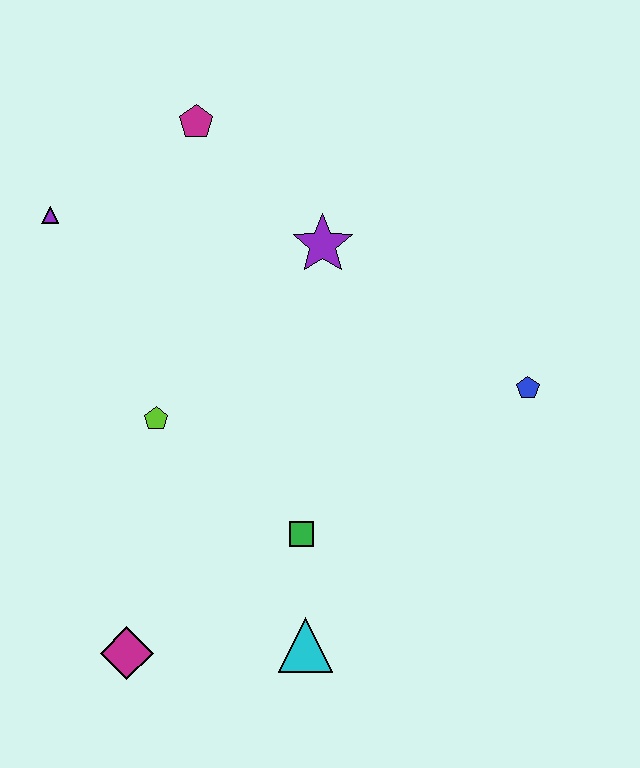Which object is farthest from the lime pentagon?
The blue pentagon is farthest from the lime pentagon.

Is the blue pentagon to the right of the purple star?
Yes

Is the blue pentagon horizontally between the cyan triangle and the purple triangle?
No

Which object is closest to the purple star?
The magenta pentagon is closest to the purple star.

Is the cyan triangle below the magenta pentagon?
Yes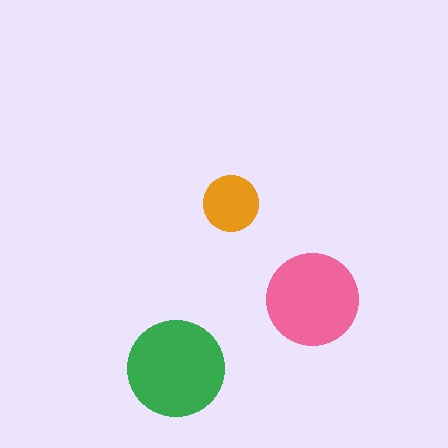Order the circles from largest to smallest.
the green one, the pink one, the orange one.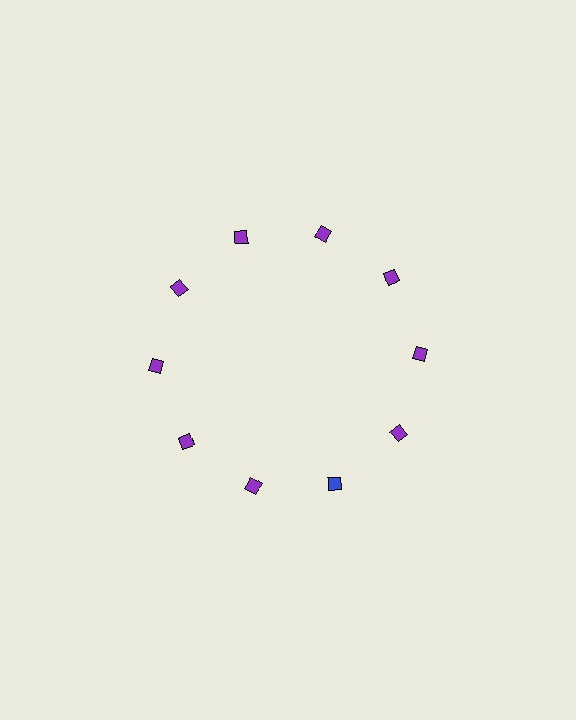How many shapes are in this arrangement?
There are 10 shapes arranged in a ring pattern.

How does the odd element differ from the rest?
It has a different color: blue instead of purple.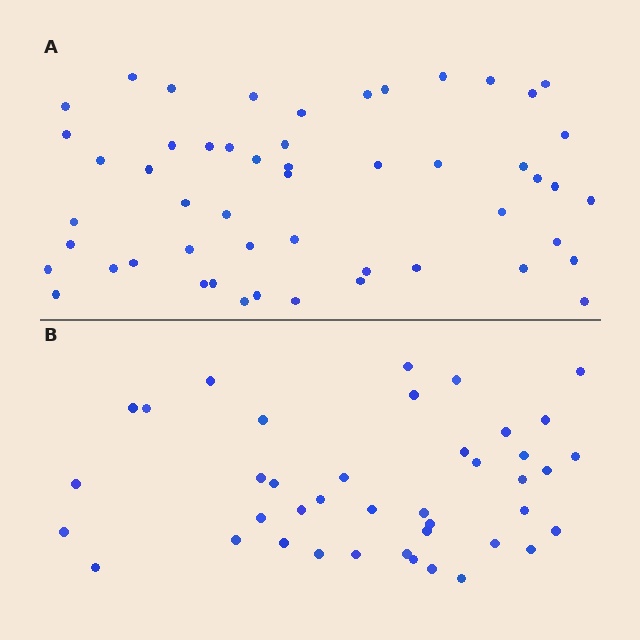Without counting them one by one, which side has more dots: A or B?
Region A (the top region) has more dots.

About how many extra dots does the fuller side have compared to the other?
Region A has roughly 12 or so more dots than region B.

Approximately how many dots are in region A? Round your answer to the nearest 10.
About 50 dots. (The exact count is 52, which rounds to 50.)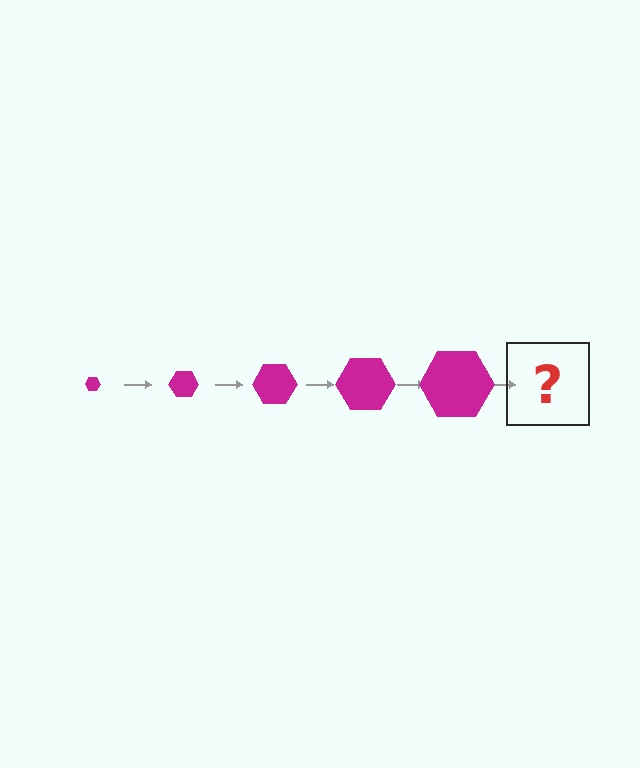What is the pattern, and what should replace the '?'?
The pattern is that the hexagon gets progressively larger each step. The '?' should be a magenta hexagon, larger than the previous one.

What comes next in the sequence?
The next element should be a magenta hexagon, larger than the previous one.